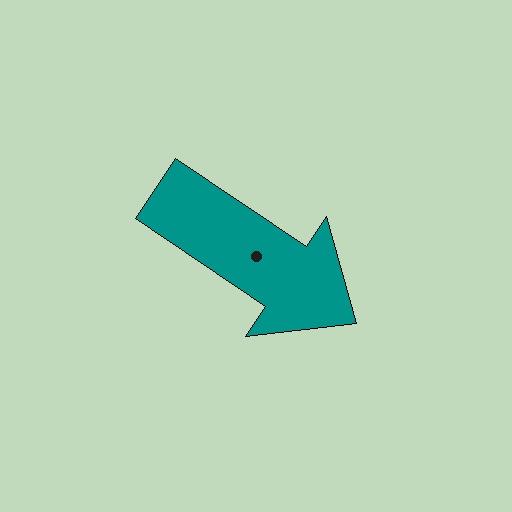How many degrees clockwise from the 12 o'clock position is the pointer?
Approximately 124 degrees.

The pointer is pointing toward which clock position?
Roughly 4 o'clock.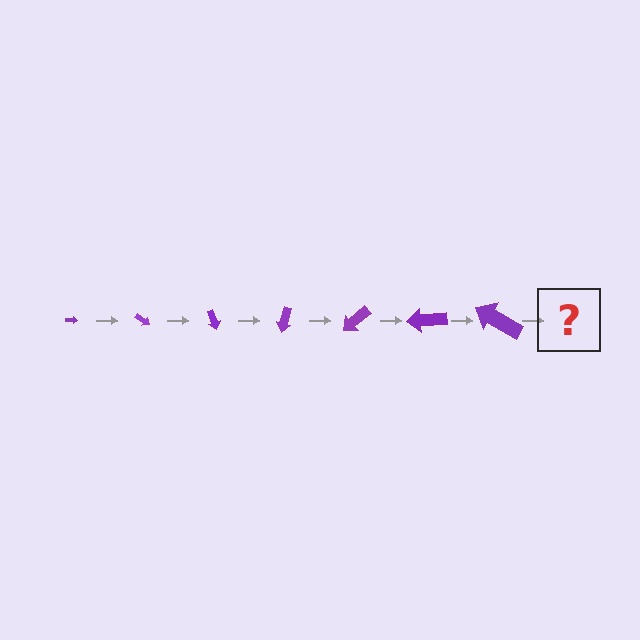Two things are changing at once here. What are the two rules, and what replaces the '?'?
The two rules are that the arrow grows larger each step and it rotates 35 degrees each step. The '?' should be an arrow, larger than the previous one and rotated 245 degrees from the start.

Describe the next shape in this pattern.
It should be an arrow, larger than the previous one and rotated 245 degrees from the start.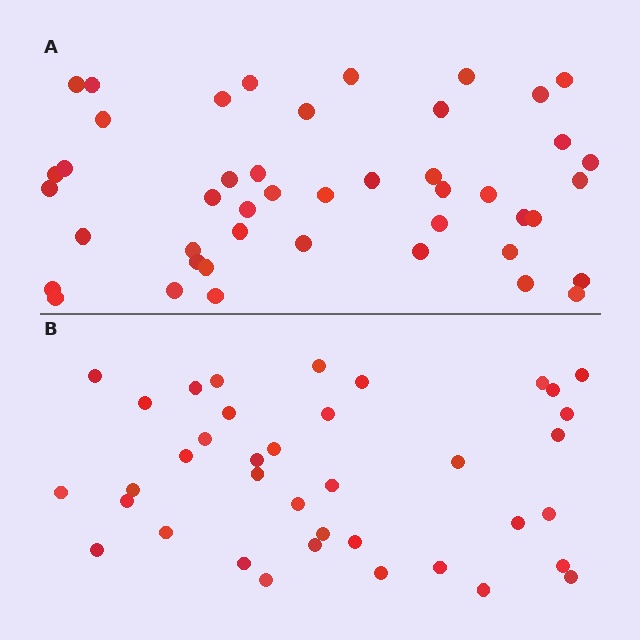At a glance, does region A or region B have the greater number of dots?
Region A (the top region) has more dots.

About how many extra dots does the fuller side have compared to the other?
Region A has roughly 8 or so more dots than region B.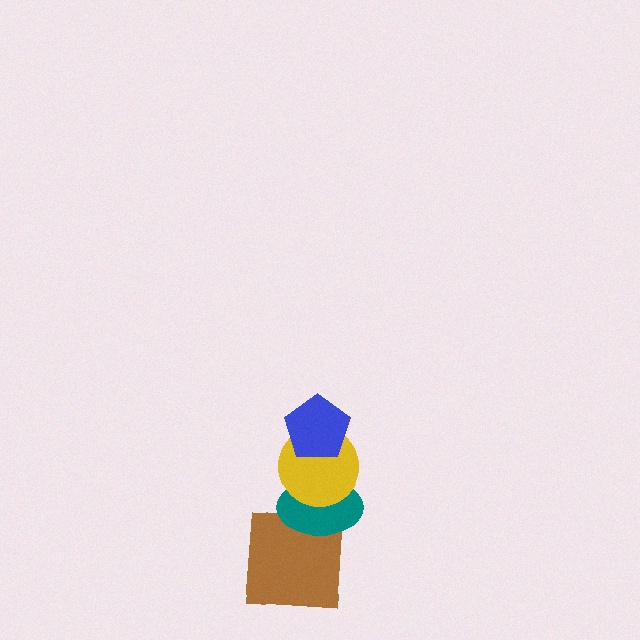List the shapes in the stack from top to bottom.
From top to bottom: the blue pentagon, the yellow circle, the teal ellipse, the brown square.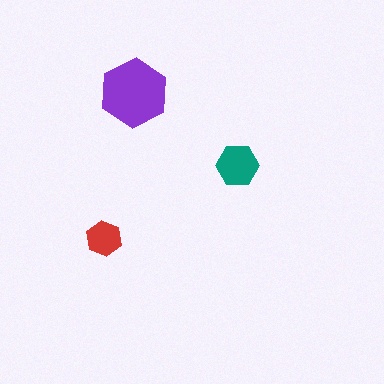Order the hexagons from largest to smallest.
the purple one, the teal one, the red one.